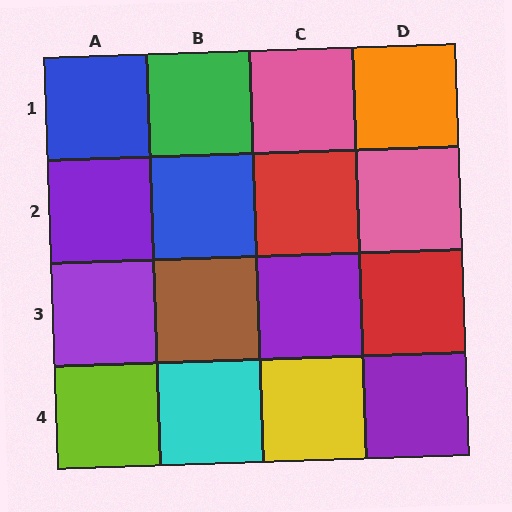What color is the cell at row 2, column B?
Blue.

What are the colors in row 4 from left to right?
Lime, cyan, yellow, purple.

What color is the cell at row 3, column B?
Brown.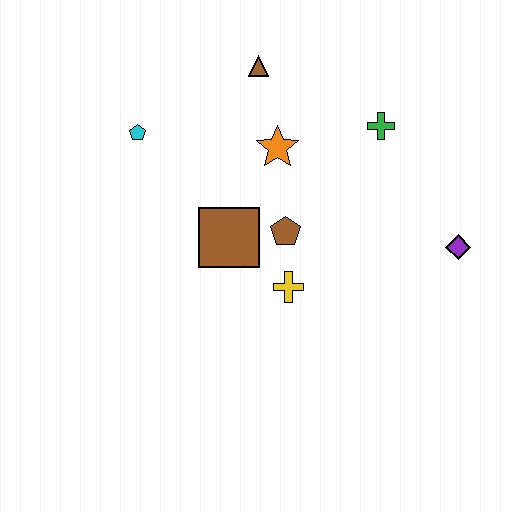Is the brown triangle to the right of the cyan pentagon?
Yes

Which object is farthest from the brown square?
The purple diamond is farthest from the brown square.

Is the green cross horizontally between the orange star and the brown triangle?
No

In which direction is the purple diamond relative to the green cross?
The purple diamond is below the green cross.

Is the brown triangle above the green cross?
Yes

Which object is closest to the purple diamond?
The green cross is closest to the purple diamond.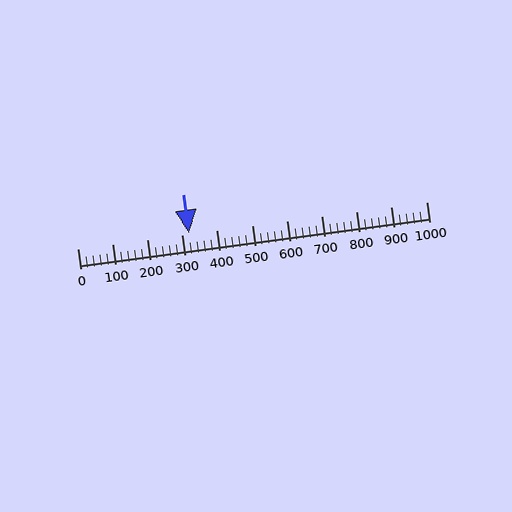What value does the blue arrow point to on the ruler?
The blue arrow points to approximately 320.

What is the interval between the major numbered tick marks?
The major tick marks are spaced 100 units apart.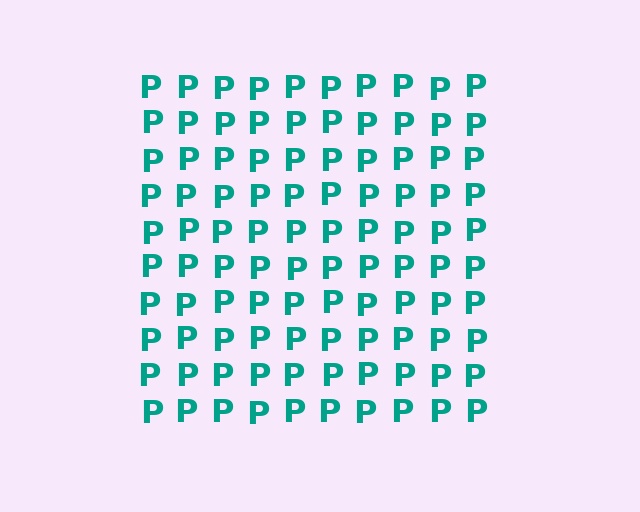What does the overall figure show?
The overall figure shows a square.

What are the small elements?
The small elements are letter P's.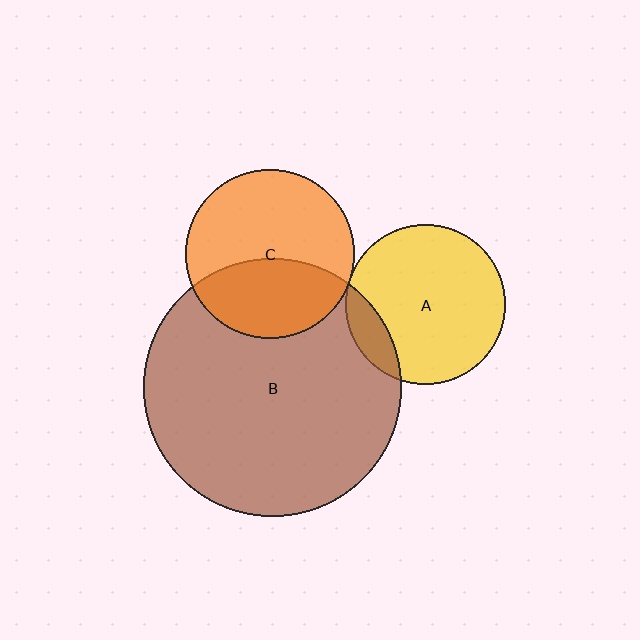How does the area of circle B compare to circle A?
Approximately 2.6 times.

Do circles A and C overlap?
Yes.